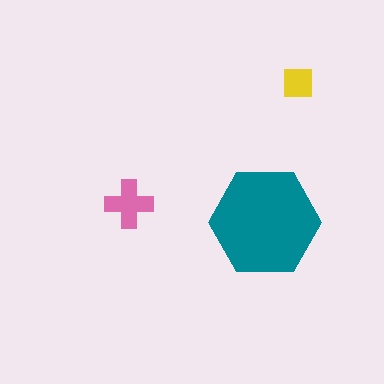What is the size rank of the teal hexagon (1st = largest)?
1st.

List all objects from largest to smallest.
The teal hexagon, the pink cross, the yellow square.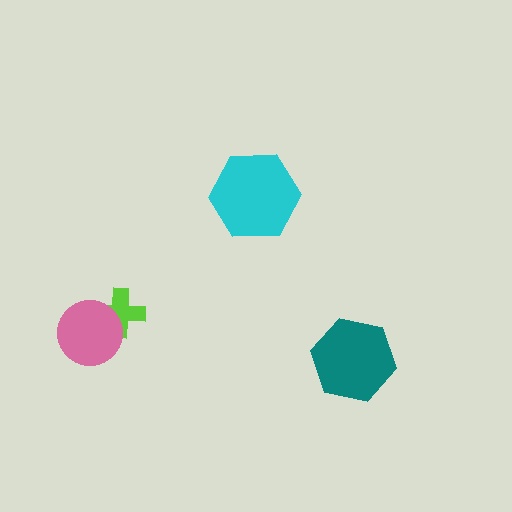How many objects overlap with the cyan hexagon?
0 objects overlap with the cyan hexagon.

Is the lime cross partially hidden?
Yes, it is partially covered by another shape.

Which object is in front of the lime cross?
The pink circle is in front of the lime cross.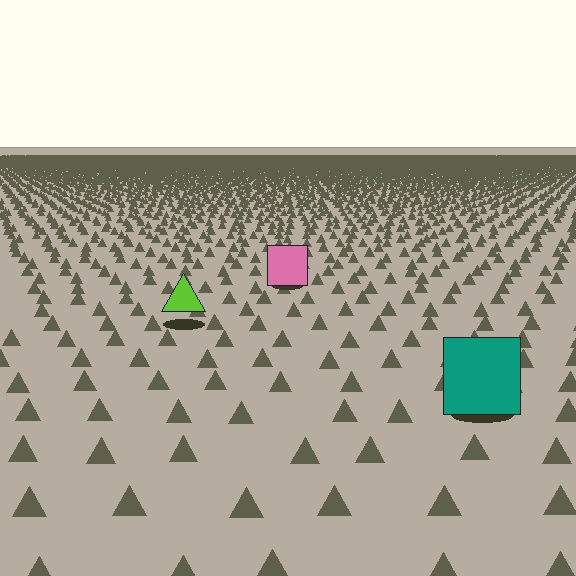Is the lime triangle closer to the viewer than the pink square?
Yes. The lime triangle is closer — you can tell from the texture gradient: the ground texture is coarser near it.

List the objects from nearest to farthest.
From nearest to farthest: the teal square, the lime triangle, the pink square.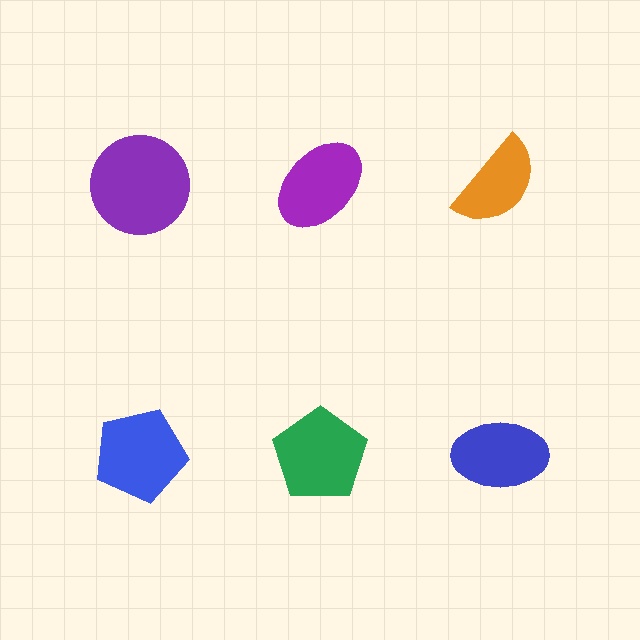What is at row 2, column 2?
A green pentagon.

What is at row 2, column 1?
A blue pentagon.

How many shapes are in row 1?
3 shapes.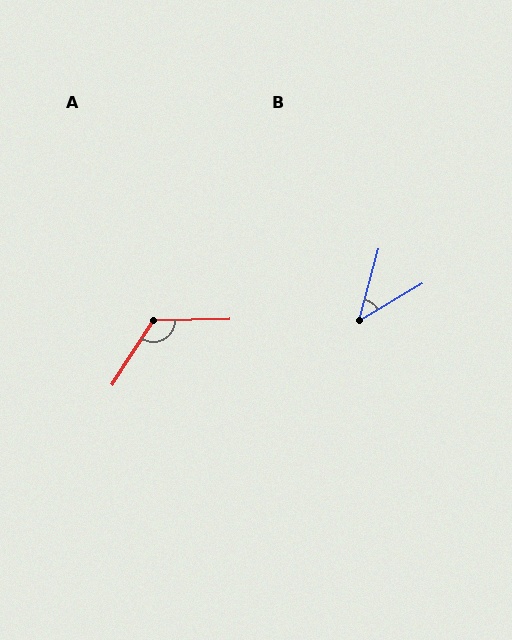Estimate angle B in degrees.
Approximately 44 degrees.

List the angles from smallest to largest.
B (44°), A (124°).